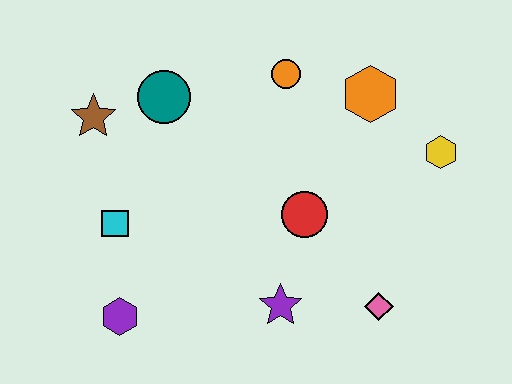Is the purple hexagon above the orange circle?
No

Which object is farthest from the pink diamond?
The brown star is farthest from the pink diamond.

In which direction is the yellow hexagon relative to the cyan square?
The yellow hexagon is to the right of the cyan square.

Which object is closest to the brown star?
The teal circle is closest to the brown star.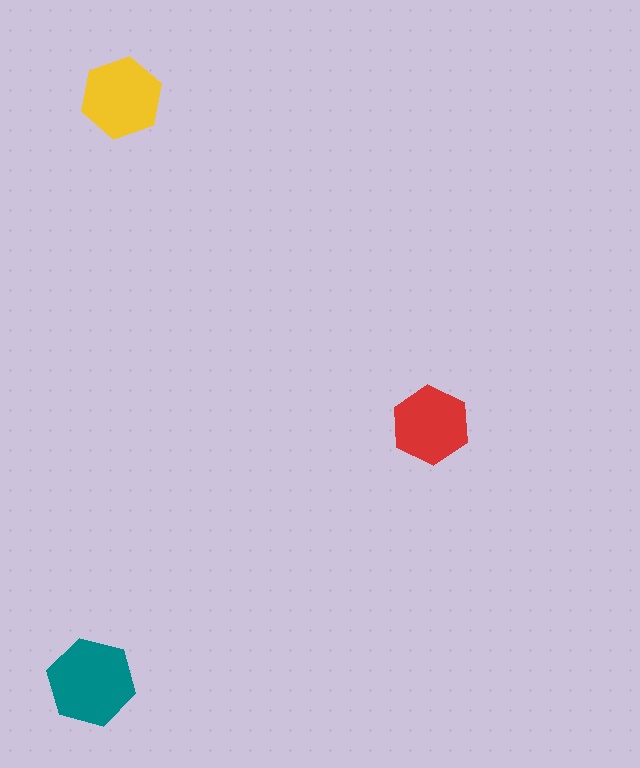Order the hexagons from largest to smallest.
the teal one, the yellow one, the red one.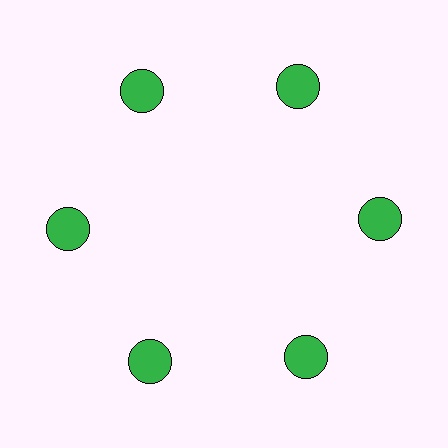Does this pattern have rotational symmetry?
Yes, this pattern has 6-fold rotational symmetry. It looks the same after rotating 60 degrees around the center.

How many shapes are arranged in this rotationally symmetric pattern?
There are 6 shapes, arranged in 6 groups of 1.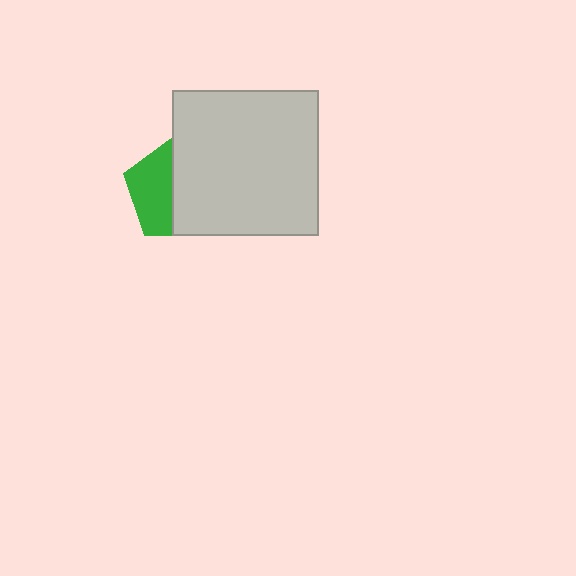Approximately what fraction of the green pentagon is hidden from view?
Roughly 57% of the green pentagon is hidden behind the light gray square.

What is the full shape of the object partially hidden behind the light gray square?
The partially hidden object is a green pentagon.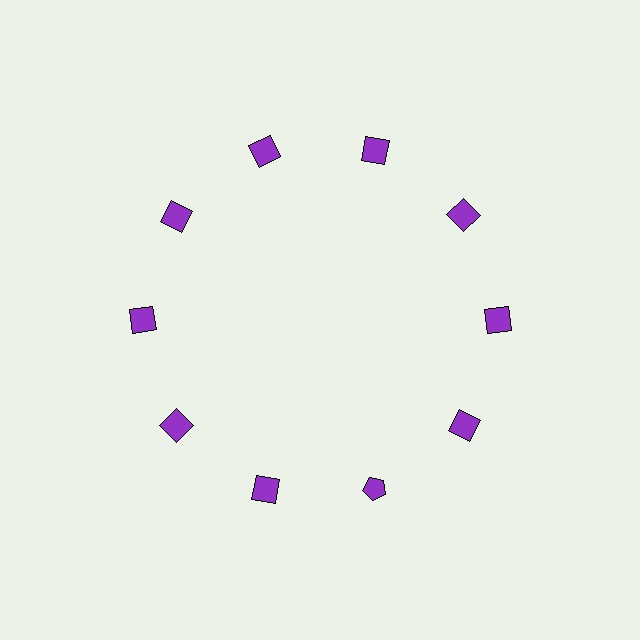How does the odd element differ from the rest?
It has a different shape: pentagon instead of square.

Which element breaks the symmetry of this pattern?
The purple pentagon at roughly the 5 o'clock position breaks the symmetry. All other shapes are purple squares.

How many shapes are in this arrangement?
There are 10 shapes arranged in a ring pattern.